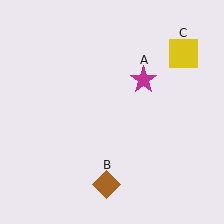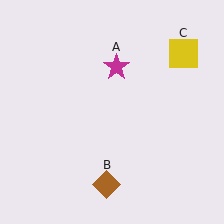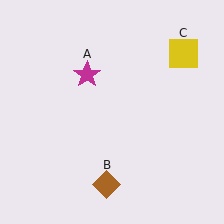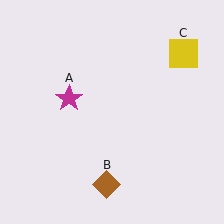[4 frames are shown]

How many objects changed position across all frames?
1 object changed position: magenta star (object A).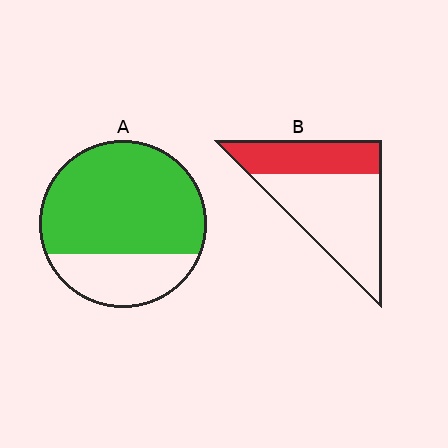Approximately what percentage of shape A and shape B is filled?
A is approximately 70% and B is approximately 35%.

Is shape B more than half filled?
No.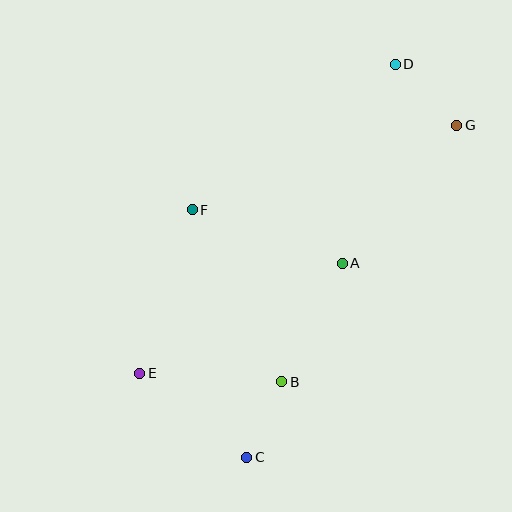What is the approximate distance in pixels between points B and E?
The distance between B and E is approximately 142 pixels.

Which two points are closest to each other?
Points B and C are closest to each other.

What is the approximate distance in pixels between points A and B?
The distance between A and B is approximately 133 pixels.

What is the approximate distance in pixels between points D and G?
The distance between D and G is approximately 86 pixels.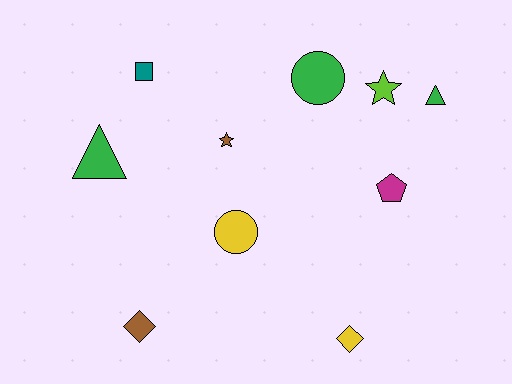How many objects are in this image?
There are 10 objects.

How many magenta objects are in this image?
There is 1 magenta object.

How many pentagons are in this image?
There is 1 pentagon.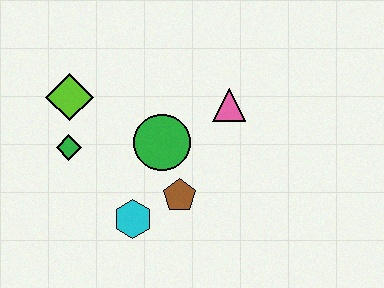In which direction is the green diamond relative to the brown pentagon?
The green diamond is to the left of the brown pentagon.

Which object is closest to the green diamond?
The lime diamond is closest to the green diamond.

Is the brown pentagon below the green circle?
Yes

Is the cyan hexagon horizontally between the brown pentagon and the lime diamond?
Yes